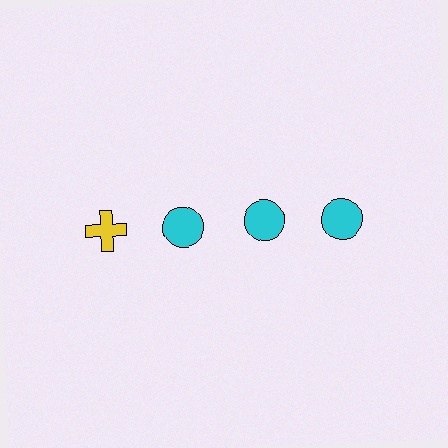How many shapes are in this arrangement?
There are 4 shapes arranged in a grid pattern.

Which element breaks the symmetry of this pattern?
The yellow cross in the top row, leftmost column breaks the symmetry. All other shapes are cyan circles.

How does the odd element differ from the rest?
It differs in both color (yellow instead of cyan) and shape (cross instead of circle).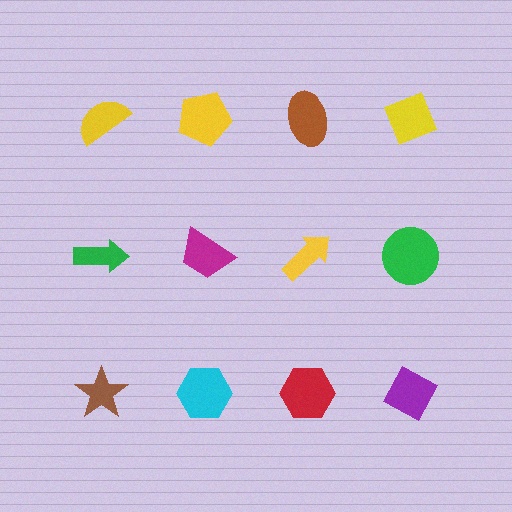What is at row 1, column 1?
A yellow semicircle.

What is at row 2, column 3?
A yellow arrow.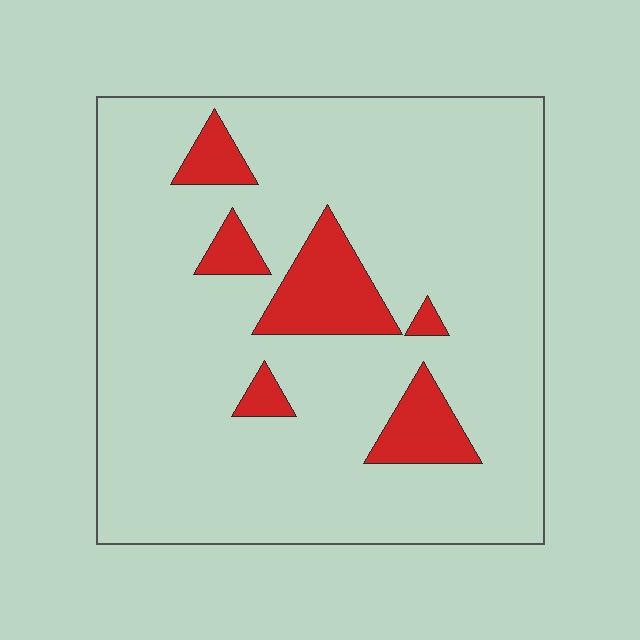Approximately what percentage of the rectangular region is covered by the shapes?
Approximately 15%.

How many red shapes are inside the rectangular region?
6.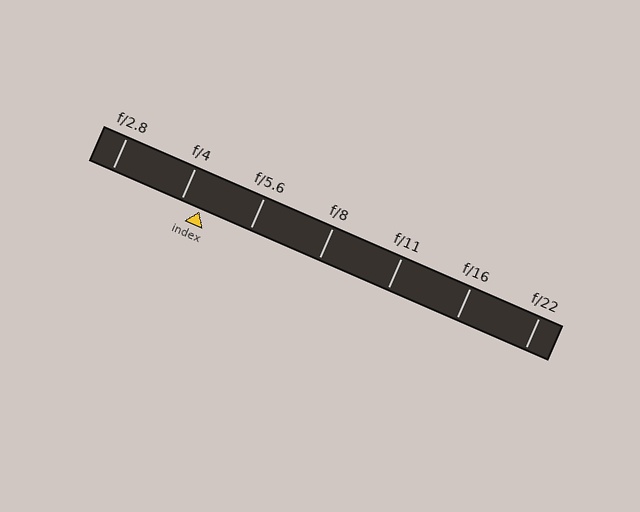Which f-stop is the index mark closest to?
The index mark is closest to f/4.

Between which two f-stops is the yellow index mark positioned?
The index mark is between f/4 and f/5.6.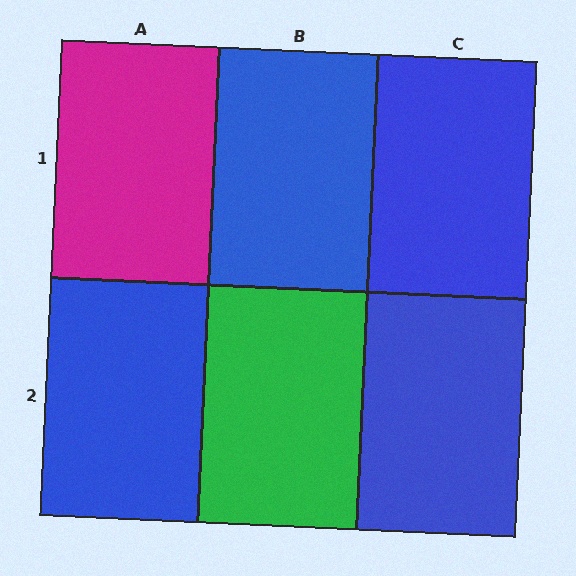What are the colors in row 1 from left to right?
Magenta, blue, blue.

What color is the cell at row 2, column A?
Blue.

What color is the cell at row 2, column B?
Green.